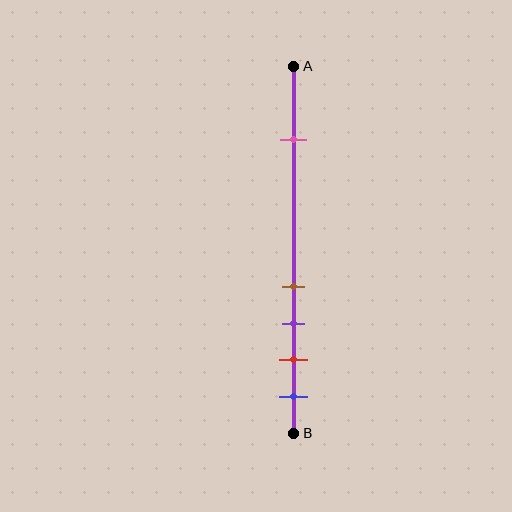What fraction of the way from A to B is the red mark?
The red mark is approximately 80% (0.8) of the way from A to B.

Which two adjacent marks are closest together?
The brown and purple marks are the closest adjacent pair.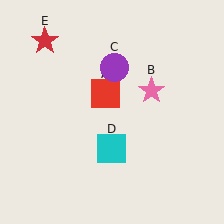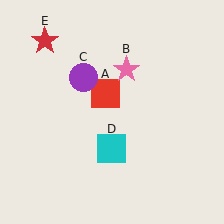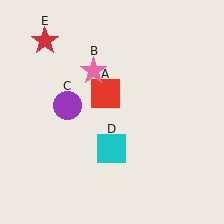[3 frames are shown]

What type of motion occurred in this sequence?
The pink star (object B), purple circle (object C) rotated counterclockwise around the center of the scene.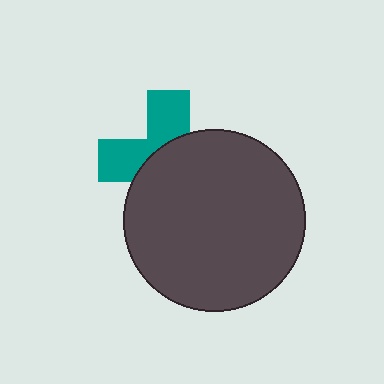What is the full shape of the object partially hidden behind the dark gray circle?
The partially hidden object is a teal cross.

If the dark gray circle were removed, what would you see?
You would see the complete teal cross.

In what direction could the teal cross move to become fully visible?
The teal cross could move toward the upper-left. That would shift it out from behind the dark gray circle entirely.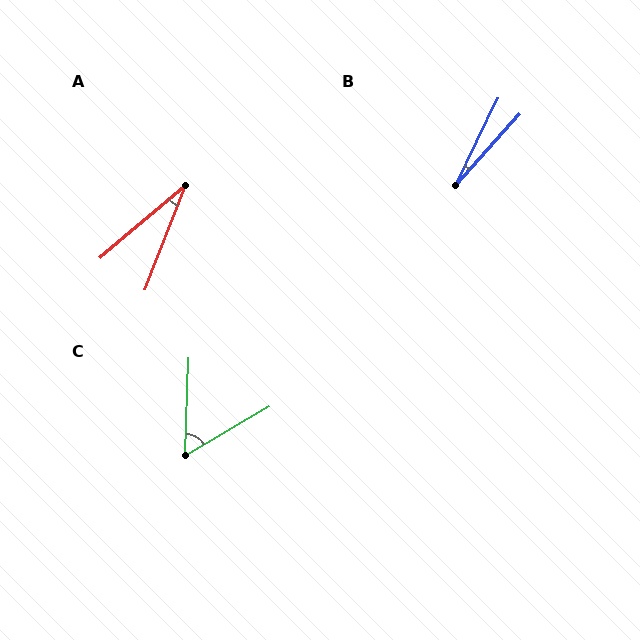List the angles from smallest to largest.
B (16°), A (29°), C (58°).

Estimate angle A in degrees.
Approximately 29 degrees.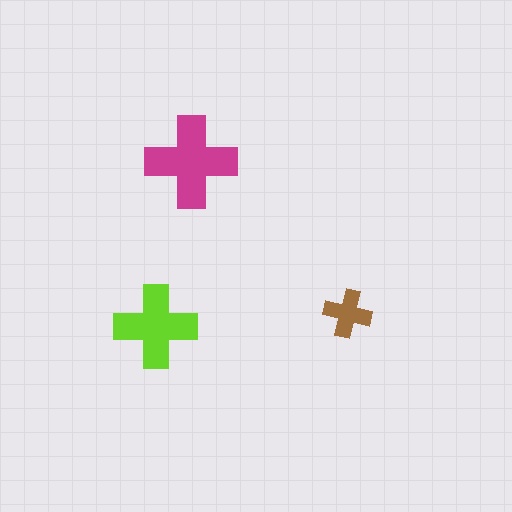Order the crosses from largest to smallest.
the magenta one, the lime one, the brown one.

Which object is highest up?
The magenta cross is topmost.